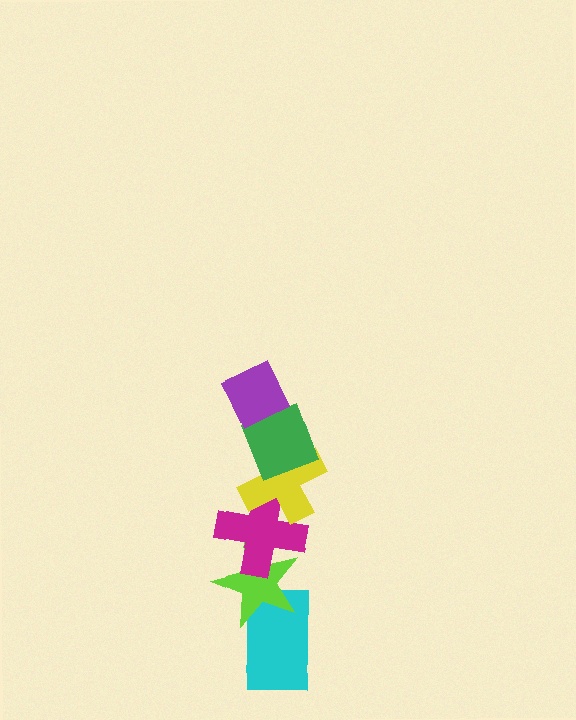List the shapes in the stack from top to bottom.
From top to bottom: the purple diamond, the green diamond, the yellow cross, the magenta cross, the lime star, the cyan rectangle.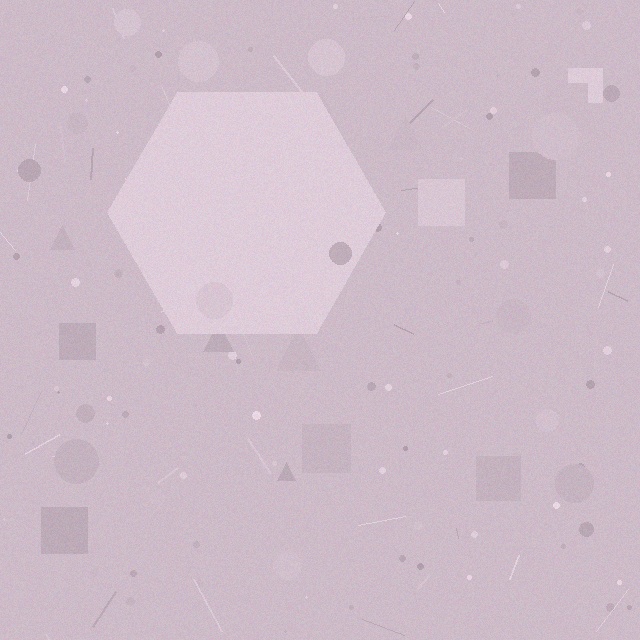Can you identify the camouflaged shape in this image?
The camouflaged shape is a hexagon.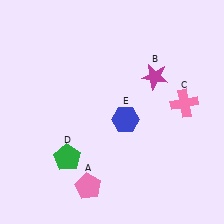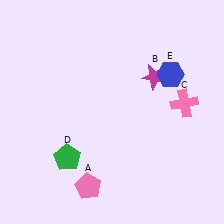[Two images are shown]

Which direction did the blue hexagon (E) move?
The blue hexagon (E) moved up.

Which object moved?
The blue hexagon (E) moved up.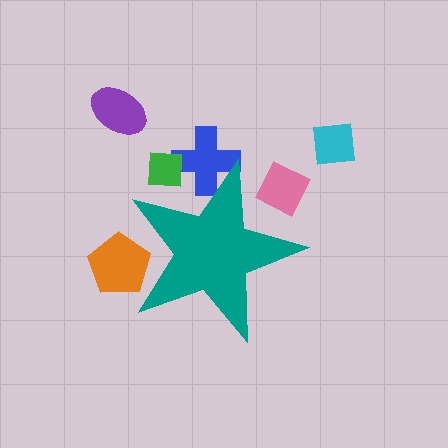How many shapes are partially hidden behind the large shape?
4 shapes are partially hidden.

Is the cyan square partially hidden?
No, the cyan square is fully visible.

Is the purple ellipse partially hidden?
No, the purple ellipse is fully visible.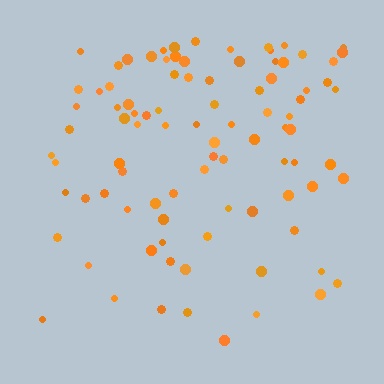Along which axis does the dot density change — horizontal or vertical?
Vertical.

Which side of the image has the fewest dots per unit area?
The bottom.